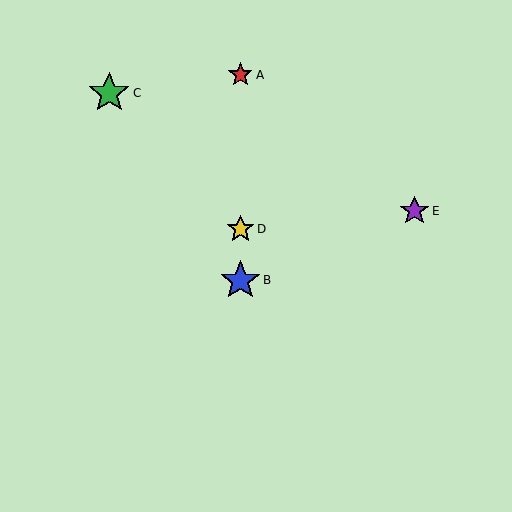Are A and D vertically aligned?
Yes, both are at x≈240.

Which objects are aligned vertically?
Objects A, B, D are aligned vertically.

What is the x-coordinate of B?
Object B is at x≈240.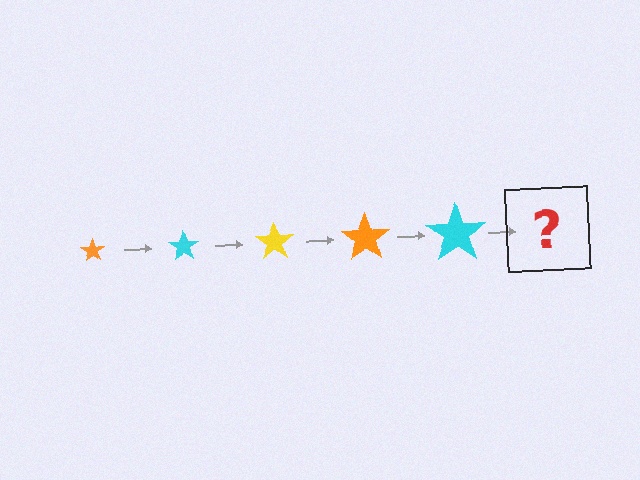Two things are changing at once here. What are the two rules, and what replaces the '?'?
The two rules are that the star grows larger each step and the color cycles through orange, cyan, and yellow. The '?' should be a yellow star, larger than the previous one.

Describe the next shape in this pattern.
It should be a yellow star, larger than the previous one.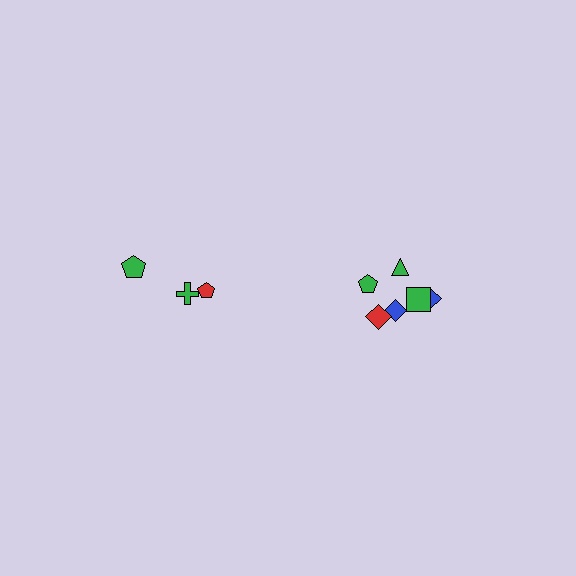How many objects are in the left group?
There are 3 objects.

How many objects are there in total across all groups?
There are 9 objects.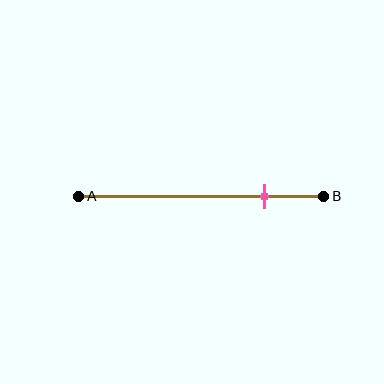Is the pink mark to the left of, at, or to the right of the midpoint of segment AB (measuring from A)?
The pink mark is to the right of the midpoint of segment AB.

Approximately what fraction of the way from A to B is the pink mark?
The pink mark is approximately 75% of the way from A to B.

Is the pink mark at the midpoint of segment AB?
No, the mark is at about 75% from A, not at the 50% midpoint.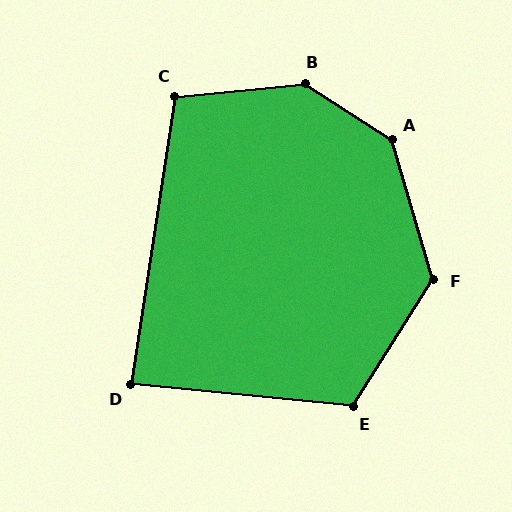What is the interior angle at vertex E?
Approximately 117 degrees (obtuse).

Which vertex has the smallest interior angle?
D, at approximately 87 degrees.